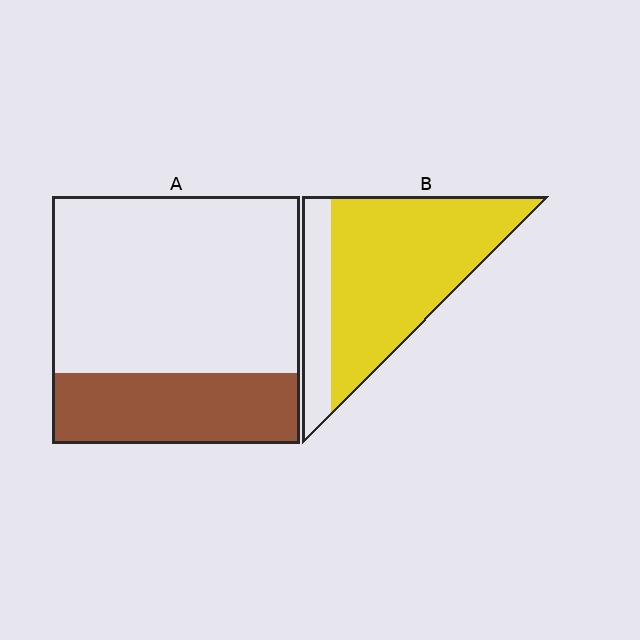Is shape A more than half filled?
No.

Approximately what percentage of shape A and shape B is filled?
A is approximately 30% and B is approximately 80%.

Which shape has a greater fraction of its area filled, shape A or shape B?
Shape B.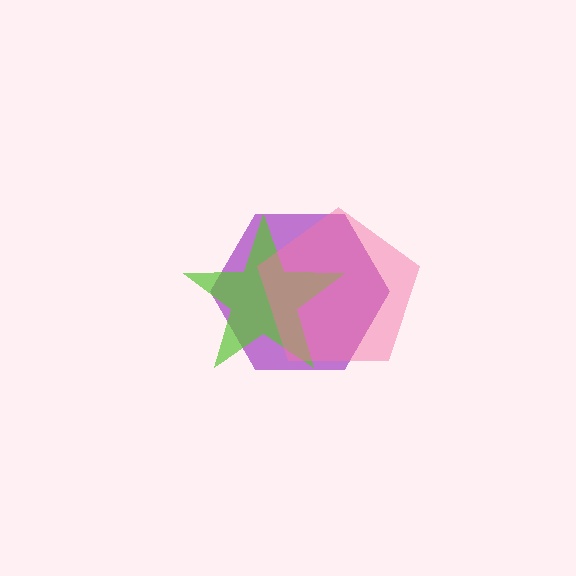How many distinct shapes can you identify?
There are 3 distinct shapes: a purple hexagon, a lime star, a pink pentagon.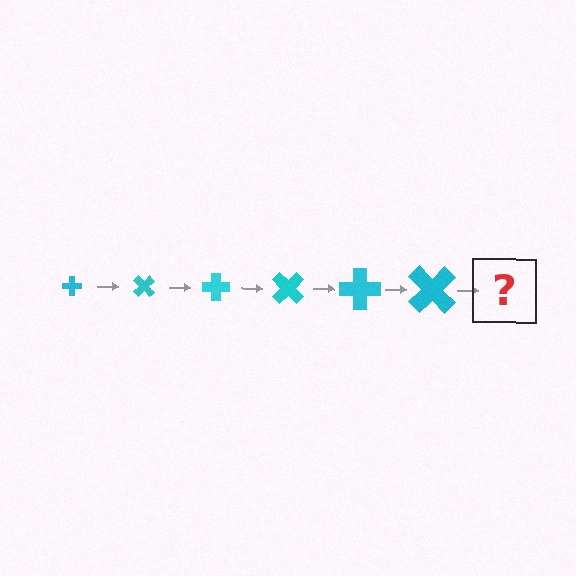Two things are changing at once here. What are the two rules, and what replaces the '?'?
The two rules are that the cross grows larger each step and it rotates 45 degrees each step. The '?' should be a cross, larger than the previous one and rotated 270 degrees from the start.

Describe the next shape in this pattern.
It should be a cross, larger than the previous one and rotated 270 degrees from the start.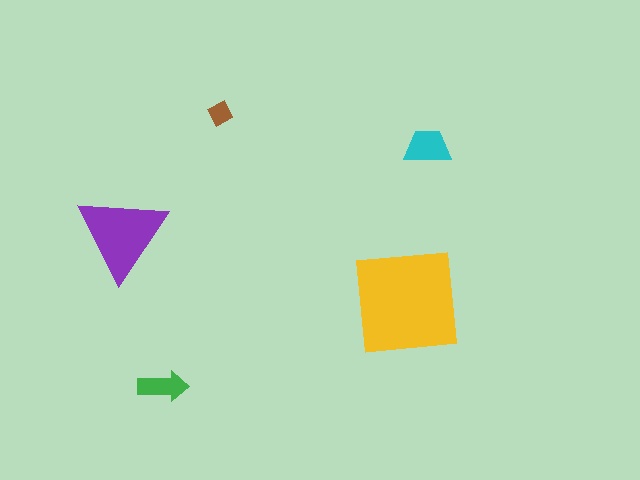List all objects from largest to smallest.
The yellow square, the purple triangle, the cyan trapezoid, the green arrow, the brown diamond.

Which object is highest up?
The brown diamond is topmost.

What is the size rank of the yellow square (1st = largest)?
1st.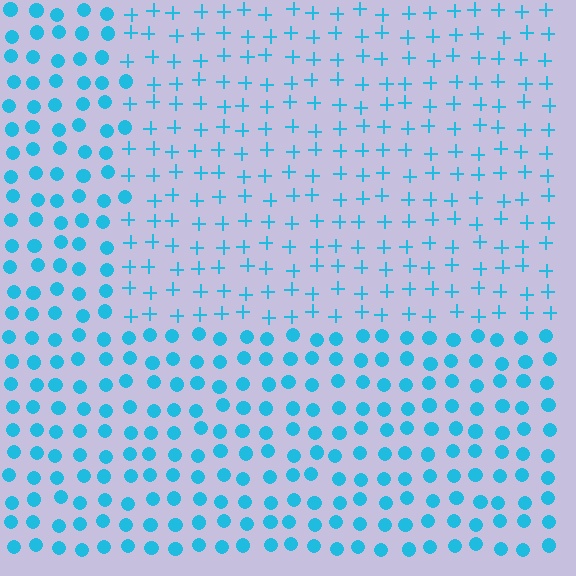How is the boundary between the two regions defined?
The boundary is defined by a change in element shape: plus signs inside vs. circles outside. All elements share the same color and spacing.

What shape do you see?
I see a rectangle.